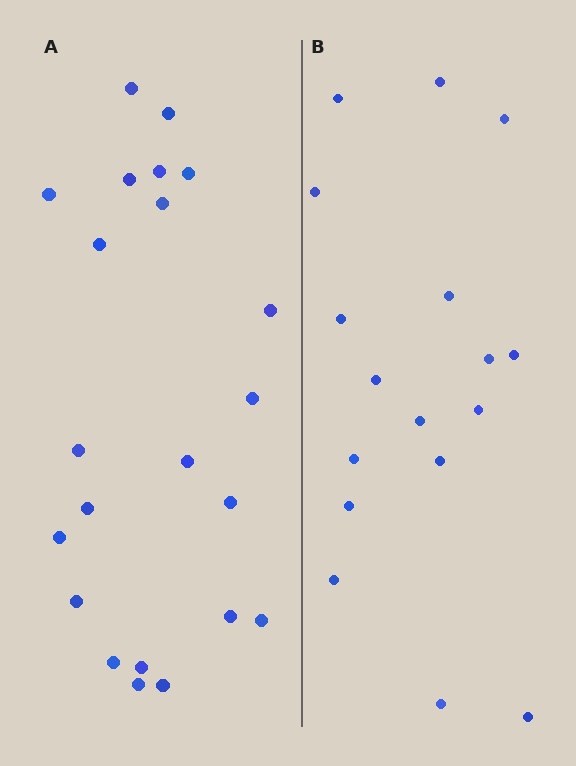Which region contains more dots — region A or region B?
Region A (the left region) has more dots.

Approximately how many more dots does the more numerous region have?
Region A has about 5 more dots than region B.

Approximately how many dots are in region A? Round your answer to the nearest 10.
About 20 dots. (The exact count is 22, which rounds to 20.)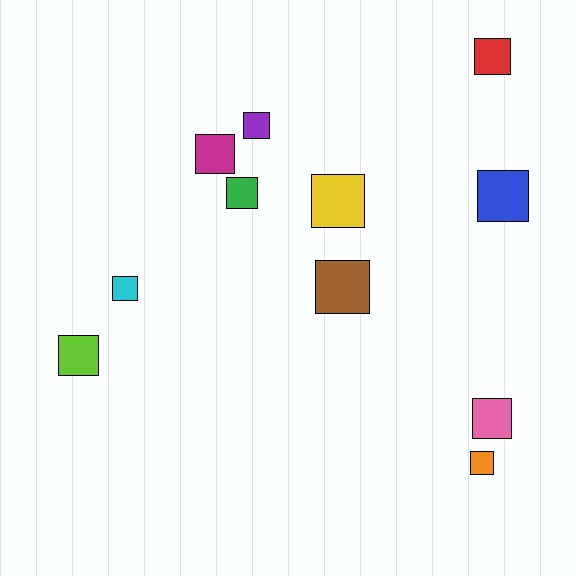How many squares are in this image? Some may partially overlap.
There are 11 squares.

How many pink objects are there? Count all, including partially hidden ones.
There is 1 pink object.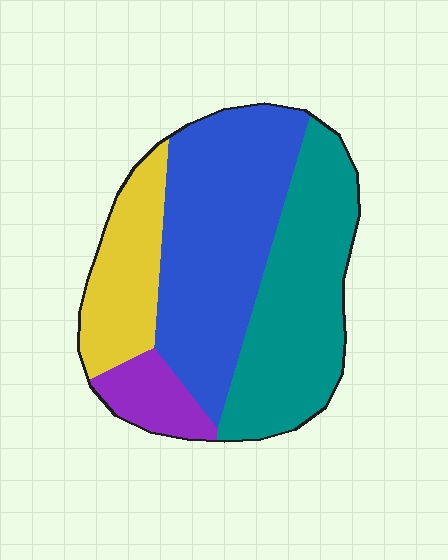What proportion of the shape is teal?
Teal covers around 35% of the shape.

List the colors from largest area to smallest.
From largest to smallest: blue, teal, yellow, purple.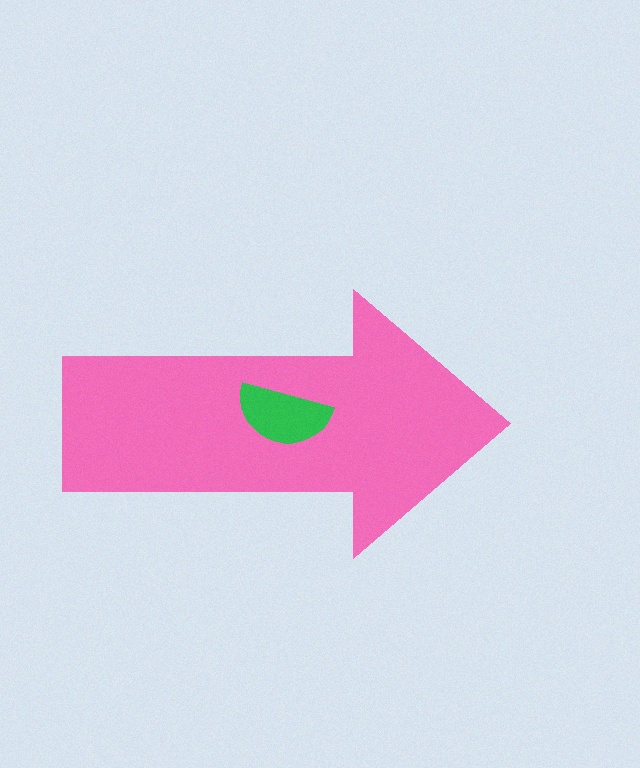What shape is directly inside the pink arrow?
The green semicircle.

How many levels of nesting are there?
2.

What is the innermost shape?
The green semicircle.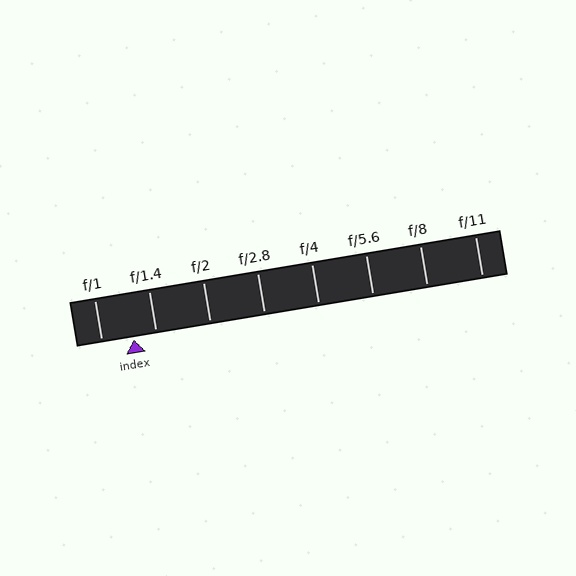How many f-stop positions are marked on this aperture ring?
There are 8 f-stop positions marked.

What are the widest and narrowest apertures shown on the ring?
The widest aperture shown is f/1 and the narrowest is f/11.